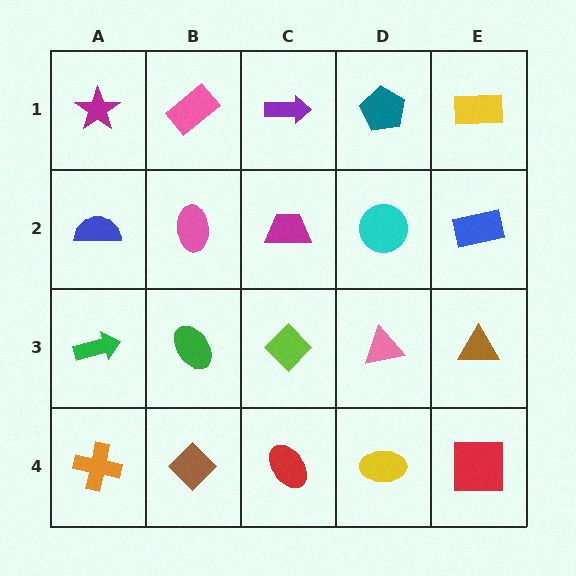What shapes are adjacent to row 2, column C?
A purple arrow (row 1, column C), a lime diamond (row 3, column C), a pink ellipse (row 2, column B), a cyan circle (row 2, column D).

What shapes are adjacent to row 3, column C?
A magenta trapezoid (row 2, column C), a red ellipse (row 4, column C), a green ellipse (row 3, column B), a pink triangle (row 3, column D).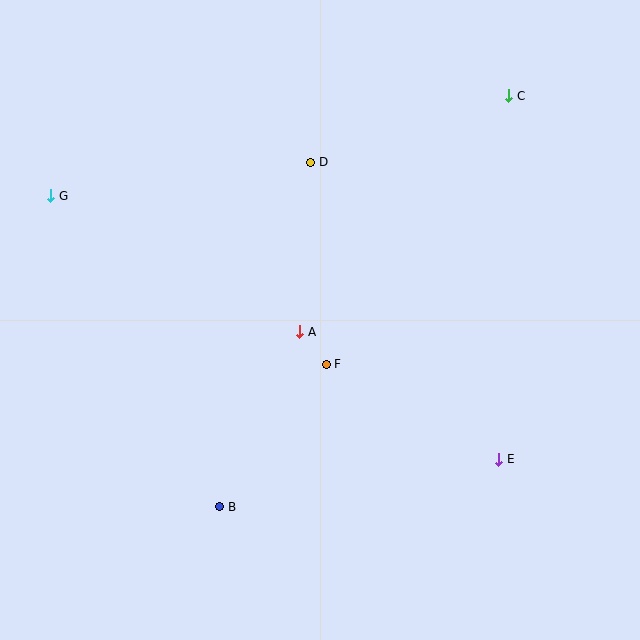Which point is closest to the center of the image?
Point A at (300, 332) is closest to the center.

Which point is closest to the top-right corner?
Point C is closest to the top-right corner.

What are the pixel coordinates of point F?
Point F is at (326, 365).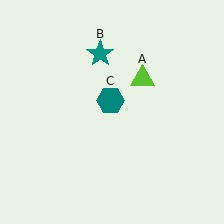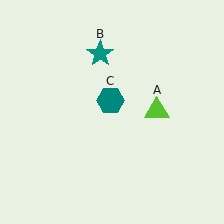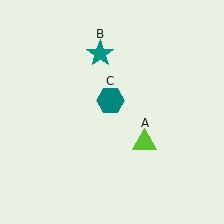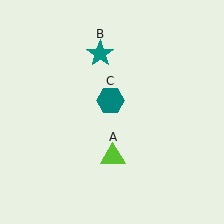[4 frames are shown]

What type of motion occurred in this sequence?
The lime triangle (object A) rotated clockwise around the center of the scene.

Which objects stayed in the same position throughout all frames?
Teal star (object B) and teal hexagon (object C) remained stationary.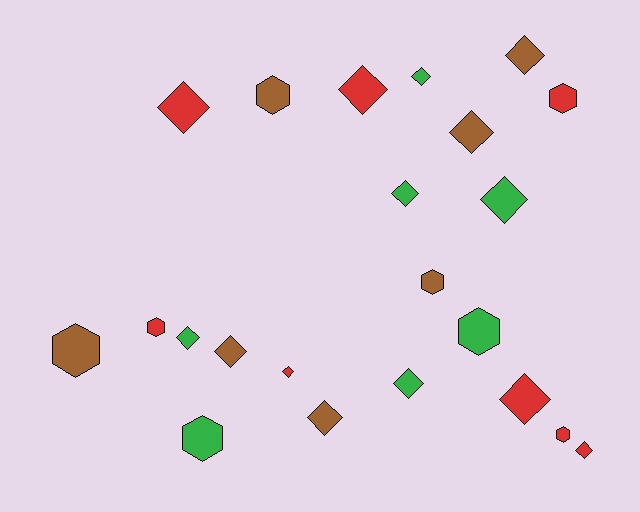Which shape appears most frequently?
Diamond, with 14 objects.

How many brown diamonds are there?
There are 4 brown diamonds.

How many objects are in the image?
There are 22 objects.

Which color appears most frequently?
Red, with 8 objects.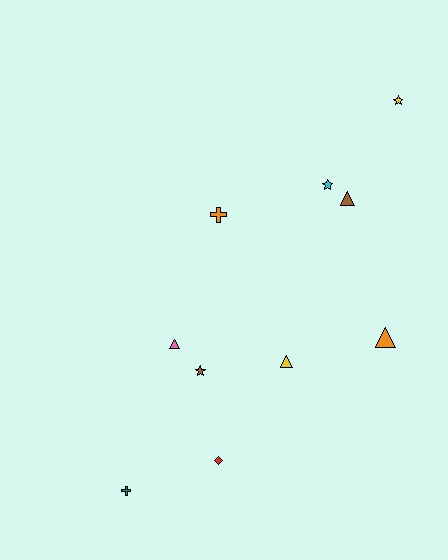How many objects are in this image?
There are 10 objects.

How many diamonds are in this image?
There is 1 diamond.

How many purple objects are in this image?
There are no purple objects.